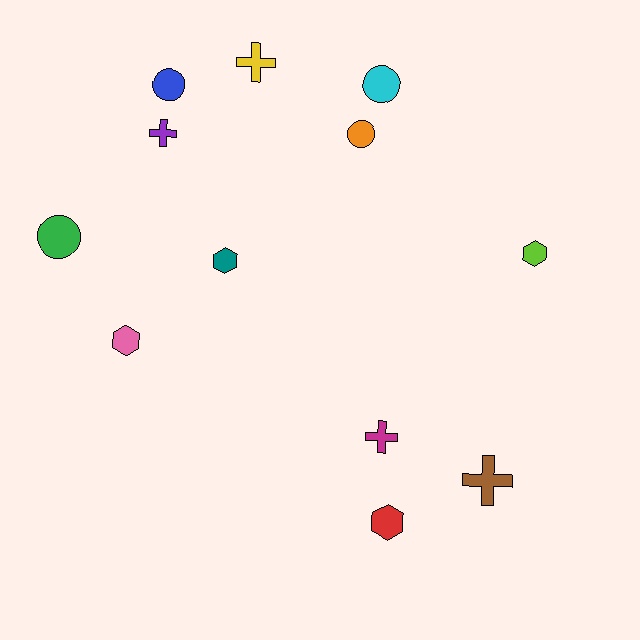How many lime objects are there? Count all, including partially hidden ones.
There is 1 lime object.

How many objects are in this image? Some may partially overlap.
There are 12 objects.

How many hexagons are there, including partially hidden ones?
There are 4 hexagons.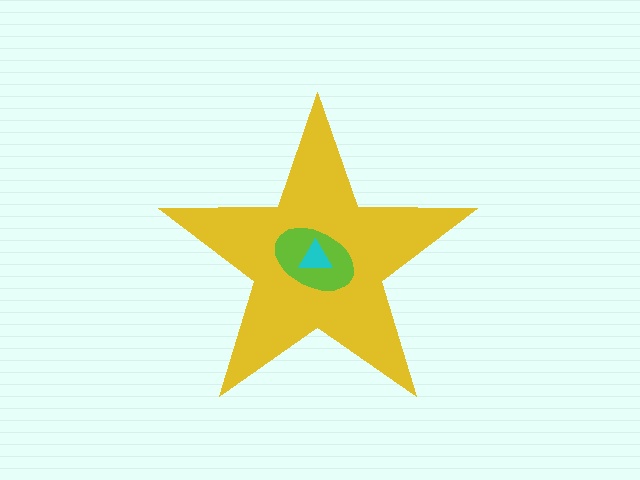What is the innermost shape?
The cyan triangle.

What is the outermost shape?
The yellow star.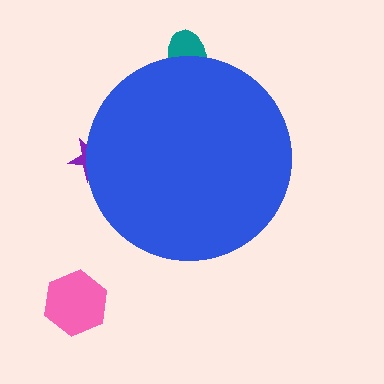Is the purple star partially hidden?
Yes, the purple star is partially hidden behind the blue circle.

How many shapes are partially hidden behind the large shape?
2 shapes are partially hidden.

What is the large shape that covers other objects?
A blue circle.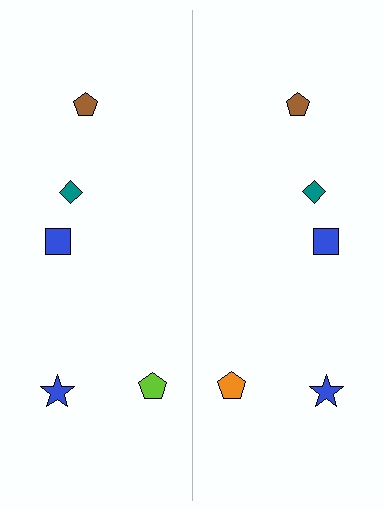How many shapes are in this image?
There are 10 shapes in this image.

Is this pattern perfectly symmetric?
No, the pattern is not perfectly symmetric. The orange pentagon on the right side breaks the symmetry — its mirror counterpart is lime.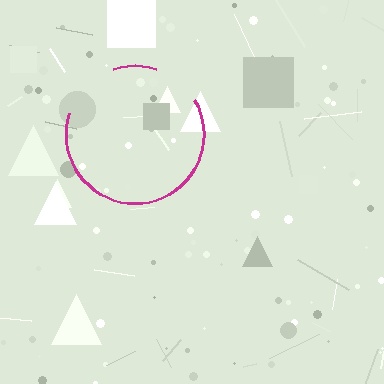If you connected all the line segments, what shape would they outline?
They would outline a circle.